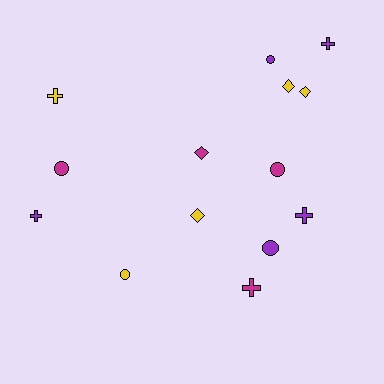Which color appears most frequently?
Purple, with 5 objects.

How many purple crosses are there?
There are 3 purple crosses.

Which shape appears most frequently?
Circle, with 5 objects.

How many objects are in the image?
There are 14 objects.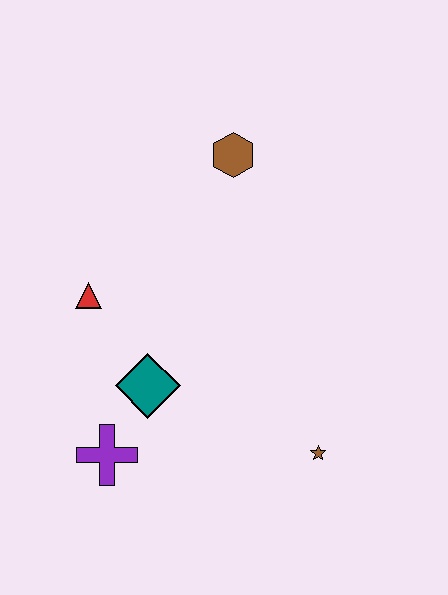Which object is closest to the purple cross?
The teal diamond is closest to the purple cross.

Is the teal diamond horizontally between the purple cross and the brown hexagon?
Yes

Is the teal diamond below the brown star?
No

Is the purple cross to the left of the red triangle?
No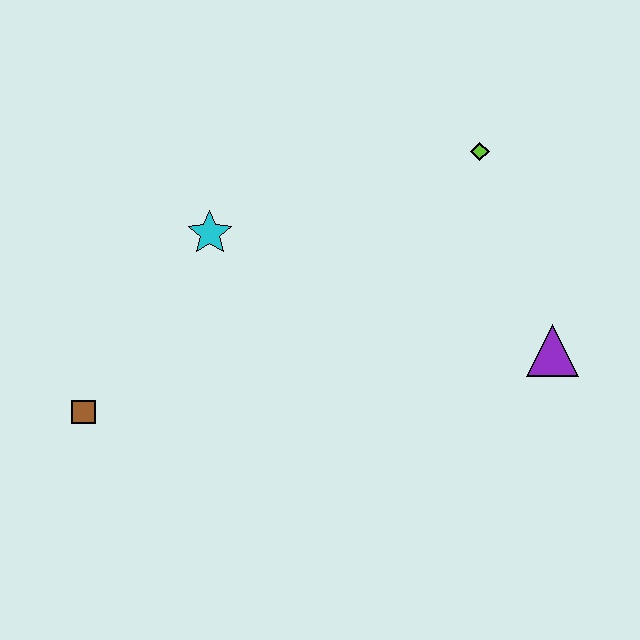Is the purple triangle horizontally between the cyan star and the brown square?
No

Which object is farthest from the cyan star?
The purple triangle is farthest from the cyan star.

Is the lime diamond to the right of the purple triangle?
No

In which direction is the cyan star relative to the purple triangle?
The cyan star is to the left of the purple triangle.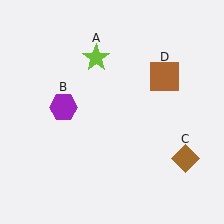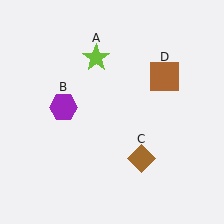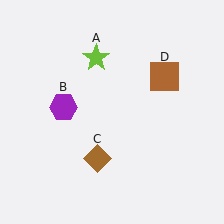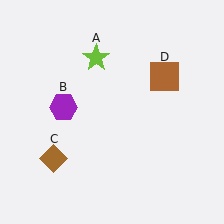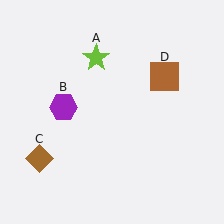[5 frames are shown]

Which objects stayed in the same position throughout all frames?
Lime star (object A) and purple hexagon (object B) and brown square (object D) remained stationary.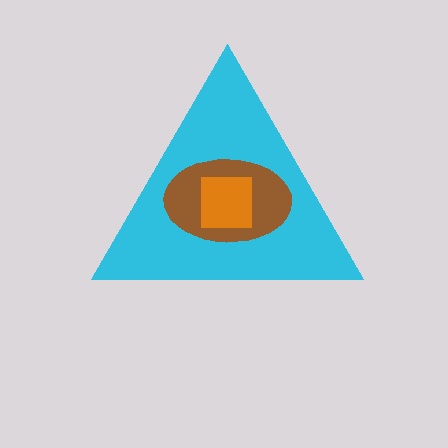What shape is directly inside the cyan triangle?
The brown ellipse.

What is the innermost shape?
The orange square.